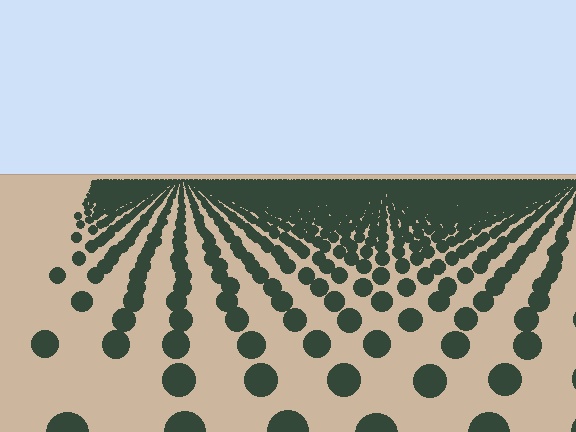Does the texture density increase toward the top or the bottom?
Density increases toward the top.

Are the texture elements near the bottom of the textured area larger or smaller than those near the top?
Larger. Near the bottom, elements are closer to the viewer and appear at a bigger on-screen size.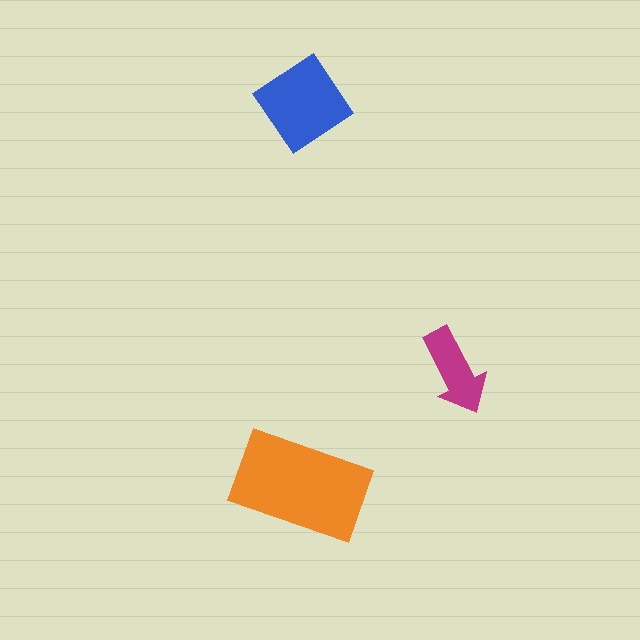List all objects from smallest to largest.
The magenta arrow, the blue diamond, the orange rectangle.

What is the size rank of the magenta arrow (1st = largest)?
3rd.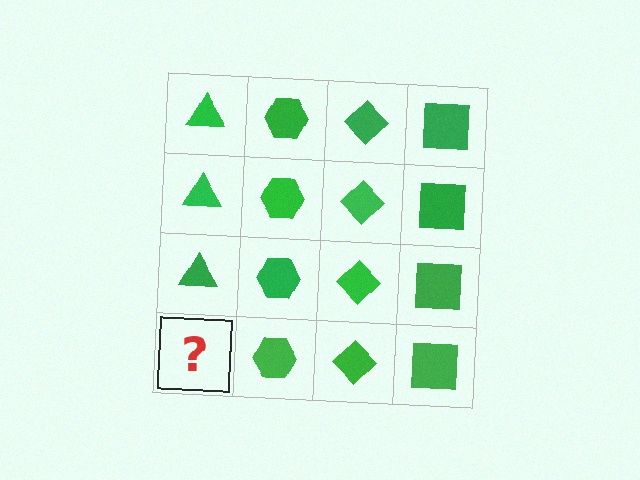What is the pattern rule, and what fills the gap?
The rule is that each column has a consistent shape. The gap should be filled with a green triangle.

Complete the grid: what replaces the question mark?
The question mark should be replaced with a green triangle.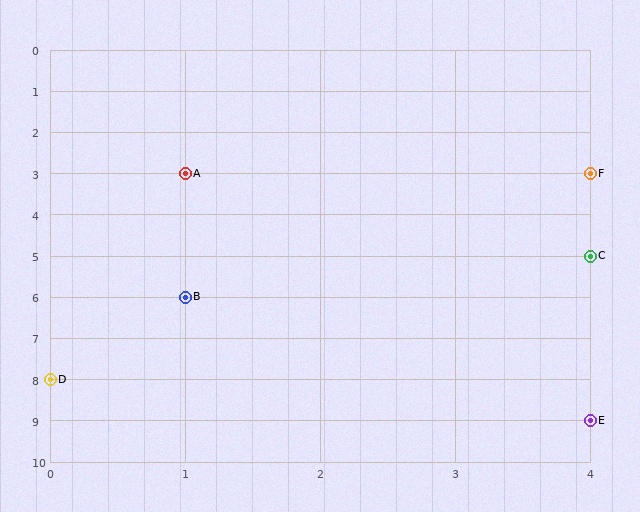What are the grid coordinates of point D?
Point D is at grid coordinates (0, 8).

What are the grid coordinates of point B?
Point B is at grid coordinates (1, 6).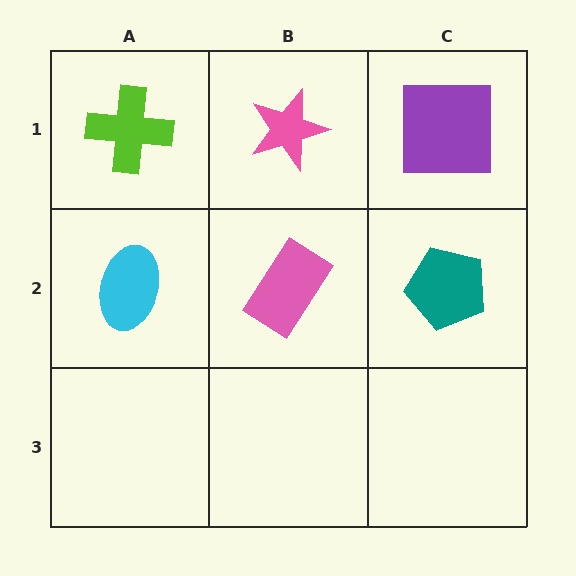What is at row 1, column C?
A purple square.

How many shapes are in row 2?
3 shapes.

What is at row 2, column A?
A cyan ellipse.